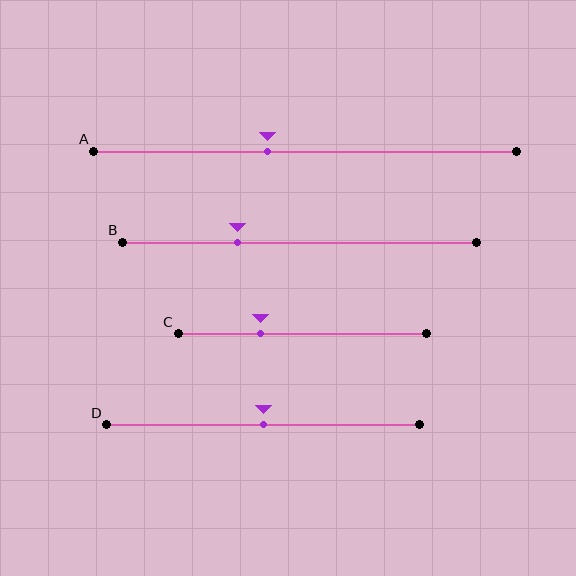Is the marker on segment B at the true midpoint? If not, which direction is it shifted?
No, the marker on segment B is shifted to the left by about 17% of the segment length.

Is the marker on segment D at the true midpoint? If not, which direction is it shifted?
Yes, the marker on segment D is at the true midpoint.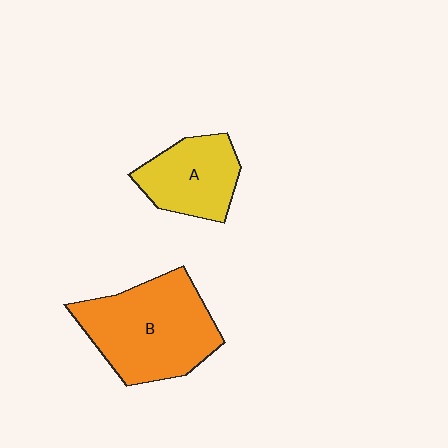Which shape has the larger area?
Shape B (orange).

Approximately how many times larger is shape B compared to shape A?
Approximately 1.7 times.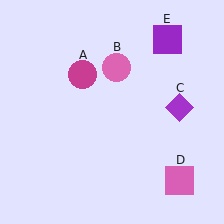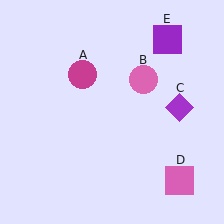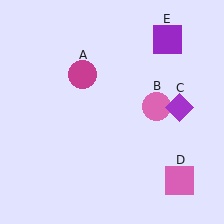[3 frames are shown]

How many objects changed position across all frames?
1 object changed position: pink circle (object B).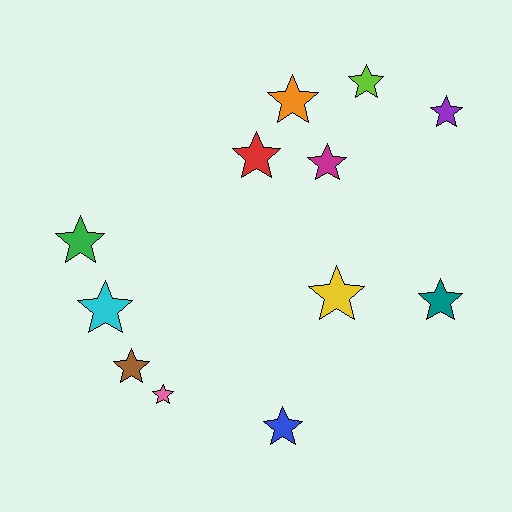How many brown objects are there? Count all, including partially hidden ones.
There is 1 brown object.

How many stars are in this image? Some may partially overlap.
There are 12 stars.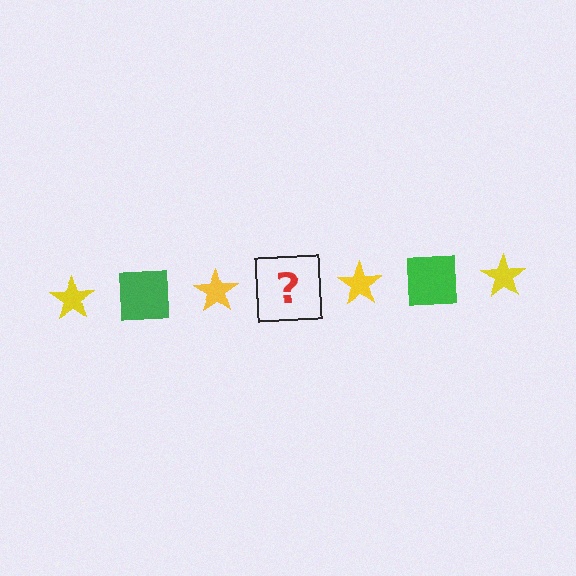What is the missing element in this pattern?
The missing element is a green square.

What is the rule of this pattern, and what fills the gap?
The rule is that the pattern alternates between yellow star and green square. The gap should be filled with a green square.